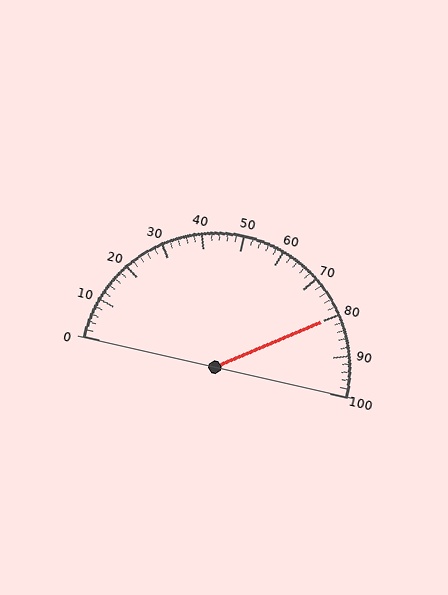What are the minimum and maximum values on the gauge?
The gauge ranges from 0 to 100.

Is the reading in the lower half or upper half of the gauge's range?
The reading is in the upper half of the range (0 to 100).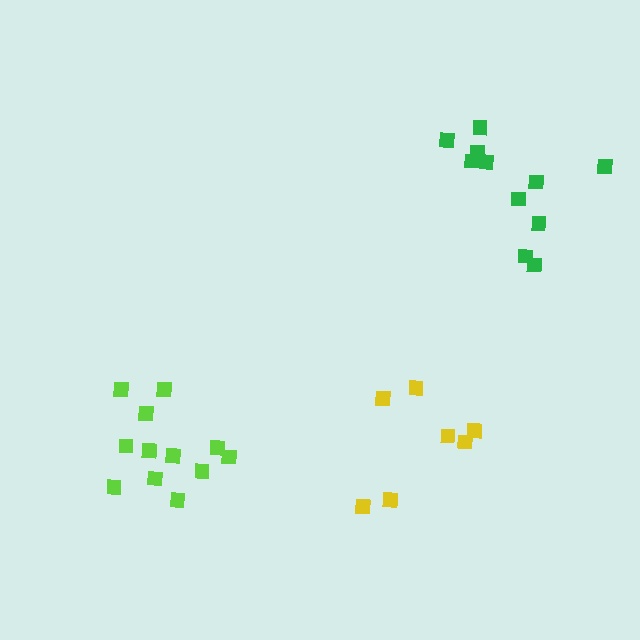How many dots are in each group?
Group 1: 12 dots, Group 2: 11 dots, Group 3: 7 dots (30 total).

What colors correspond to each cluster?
The clusters are colored: lime, green, yellow.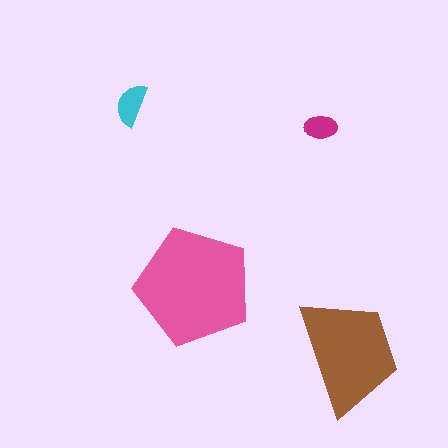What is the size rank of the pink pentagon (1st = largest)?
1st.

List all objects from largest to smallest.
The pink pentagon, the brown trapezoid, the cyan semicircle, the magenta ellipse.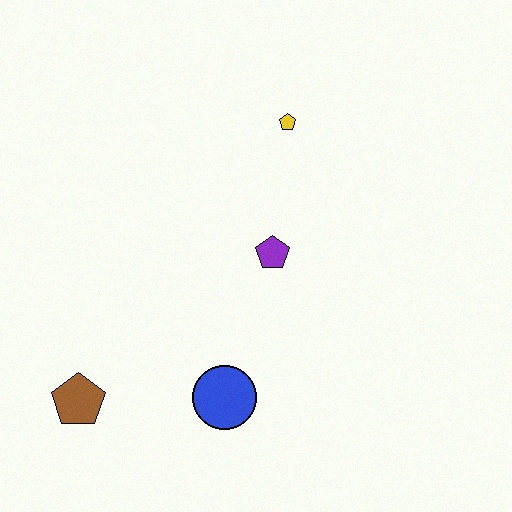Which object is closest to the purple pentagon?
The yellow pentagon is closest to the purple pentagon.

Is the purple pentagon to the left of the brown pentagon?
No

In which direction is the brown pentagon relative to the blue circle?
The brown pentagon is to the left of the blue circle.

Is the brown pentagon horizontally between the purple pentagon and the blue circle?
No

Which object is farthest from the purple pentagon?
The brown pentagon is farthest from the purple pentagon.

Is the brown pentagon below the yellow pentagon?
Yes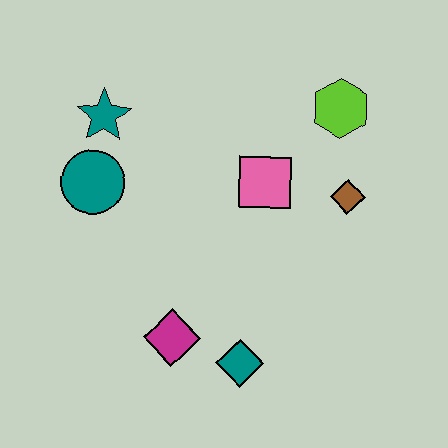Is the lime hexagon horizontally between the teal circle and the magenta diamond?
No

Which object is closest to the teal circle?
The teal star is closest to the teal circle.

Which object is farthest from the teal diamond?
The teal star is farthest from the teal diamond.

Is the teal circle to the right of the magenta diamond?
No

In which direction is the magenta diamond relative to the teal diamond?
The magenta diamond is to the left of the teal diamond.